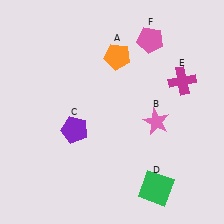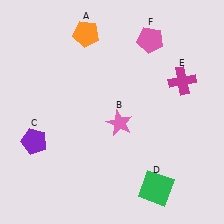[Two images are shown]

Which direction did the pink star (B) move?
The pink star (B) moved left.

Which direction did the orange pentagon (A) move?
The orange pentagon (A) moved left.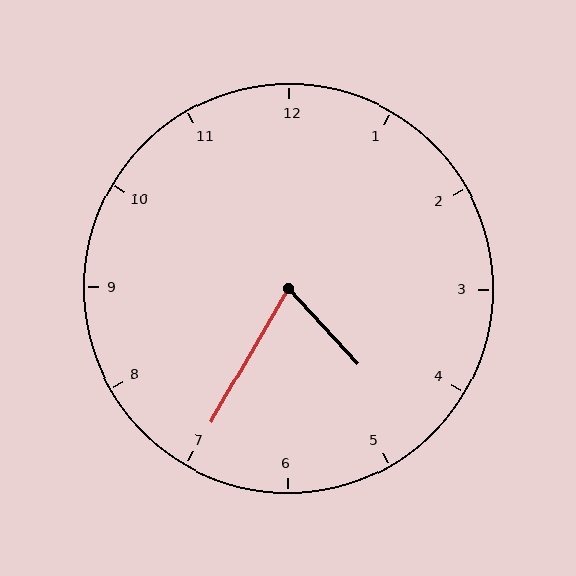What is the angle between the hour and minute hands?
Approximately 72 degrees.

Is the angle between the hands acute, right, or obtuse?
It is acute.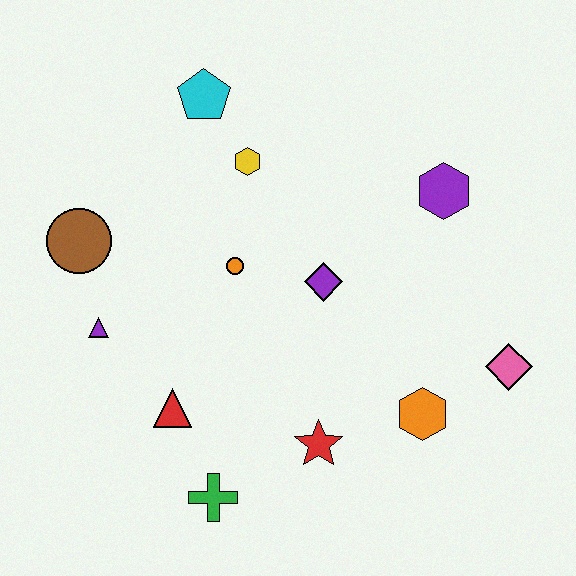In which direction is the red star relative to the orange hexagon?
The red star is to the left of the orange hexagon.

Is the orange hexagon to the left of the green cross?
No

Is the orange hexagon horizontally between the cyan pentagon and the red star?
No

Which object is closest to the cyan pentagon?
The yellow hexagon is closest to the cyan pentagon.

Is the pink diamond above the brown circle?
No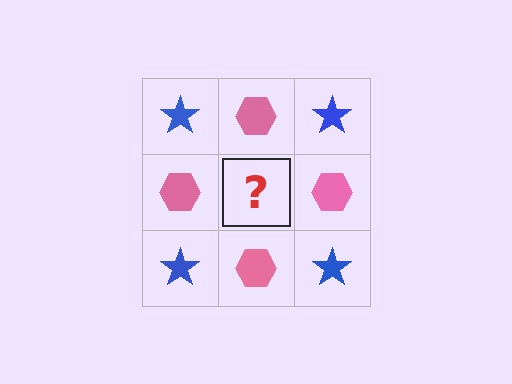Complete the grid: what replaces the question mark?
The question mark should be replaced with a blue star.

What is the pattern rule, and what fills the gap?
The rule is that it alternates blue star and pink hexagon in a checkerboard pattern. The gap should be filled with a blue star.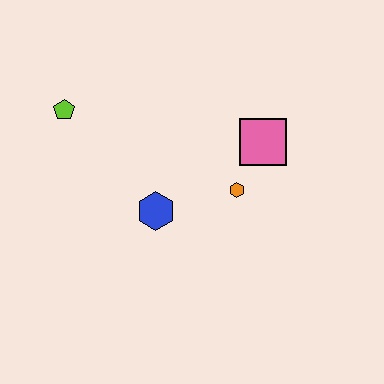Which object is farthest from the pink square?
The lime pentagon is farthest from the pink square.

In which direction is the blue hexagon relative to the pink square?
The blue hexagon is to the left of the pink square.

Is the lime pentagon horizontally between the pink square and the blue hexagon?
No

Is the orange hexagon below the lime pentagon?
Yes